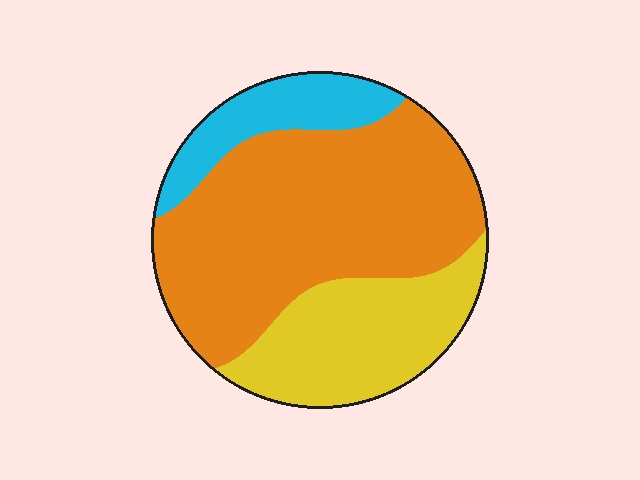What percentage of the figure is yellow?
Yellow takes up between a sixth and a third of the figure.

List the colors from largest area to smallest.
From largest to smallest: orange, yellow, cyan.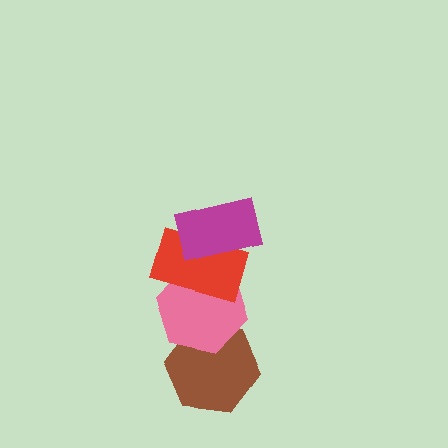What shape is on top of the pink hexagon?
The red rectangle is on top of the pink hexagon.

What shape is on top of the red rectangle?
The magenta rectangle is on top of the red rectangle.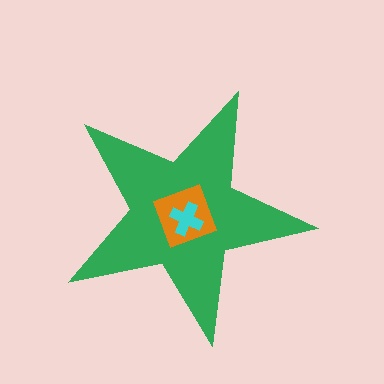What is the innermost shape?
The cyan cross.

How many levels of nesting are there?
3.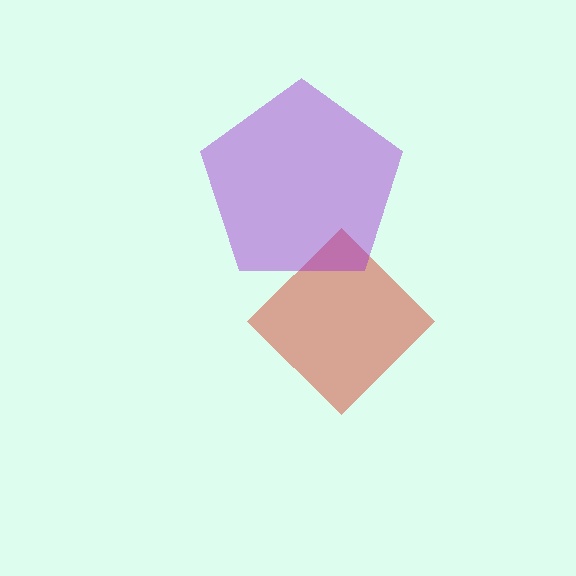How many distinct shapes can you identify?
There are 2 distinct shapes: a red diamond, a purple pentagon.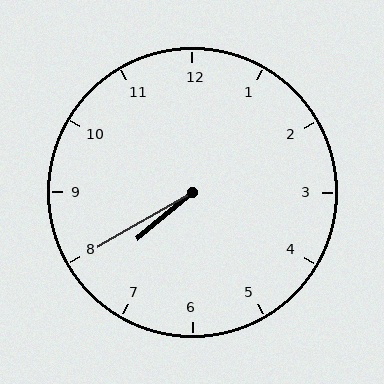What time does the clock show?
7:40.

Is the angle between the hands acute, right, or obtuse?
It is acute.